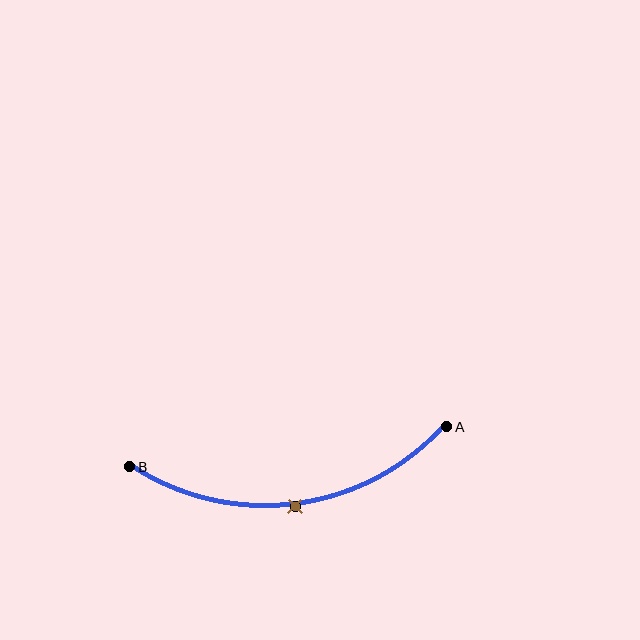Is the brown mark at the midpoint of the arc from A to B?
Yes. The brown mark lies on the arc at equal arc-length from both A and B — it is the arc midpoint.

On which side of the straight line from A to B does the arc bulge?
The arc bulges below the straight line connecting A and B.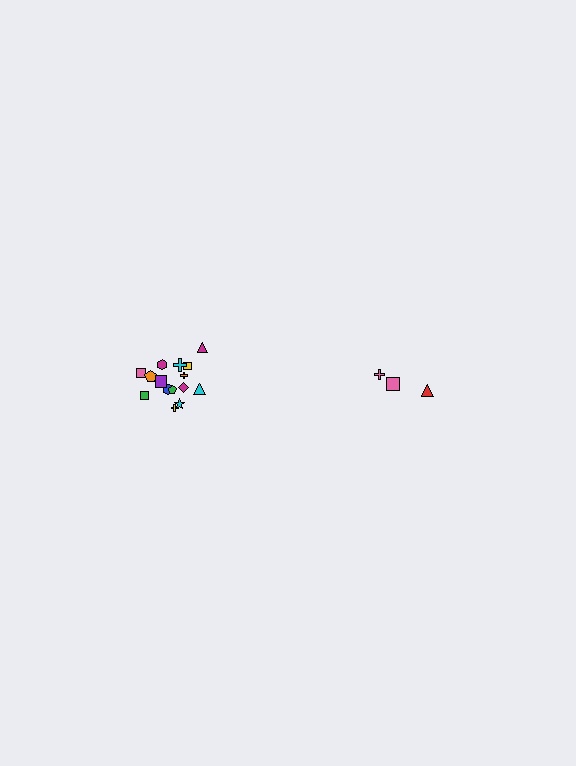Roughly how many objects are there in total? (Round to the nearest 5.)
Roughly 20 objects in total.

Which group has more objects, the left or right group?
The left group.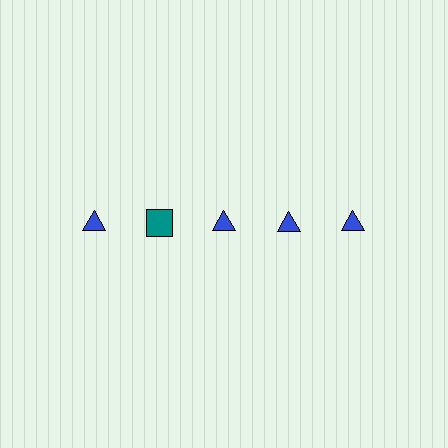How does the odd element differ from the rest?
It differs in both color (teal instead of blue) and shape (square instead of triangle).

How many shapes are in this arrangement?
There are 5 shapes arranged in a grid pattern.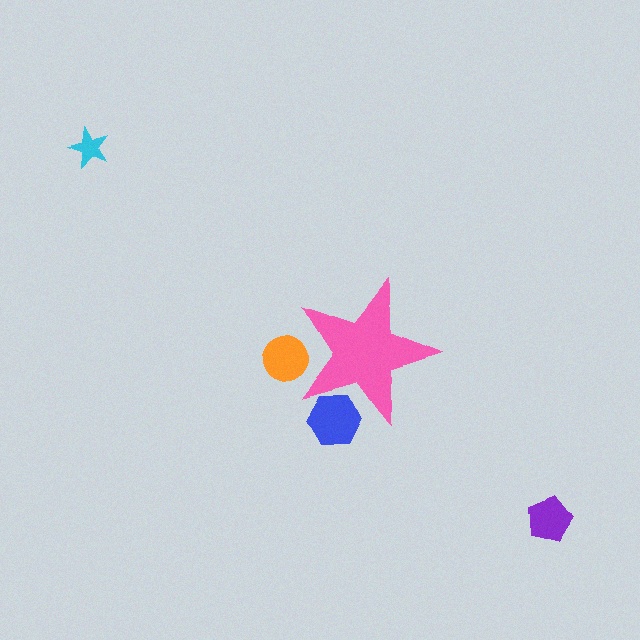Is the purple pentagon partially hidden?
No, the purple pentagon is fully visible.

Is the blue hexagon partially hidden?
Yes, the blue hexagon is partially hidden behind the pink star.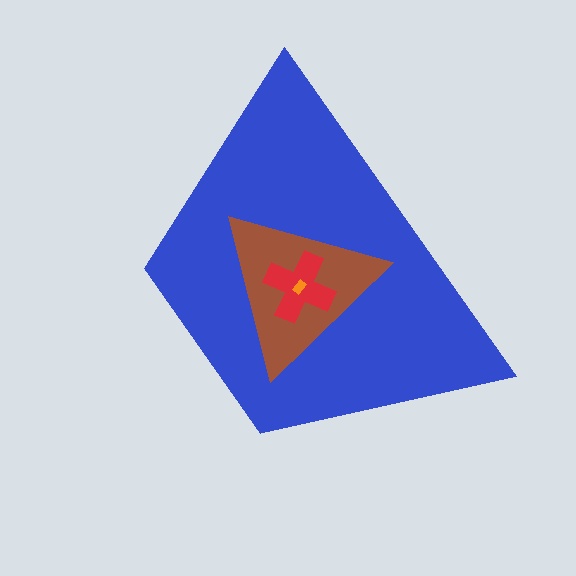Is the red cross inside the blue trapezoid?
Yes.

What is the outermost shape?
The blue trapezoid.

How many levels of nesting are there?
4.